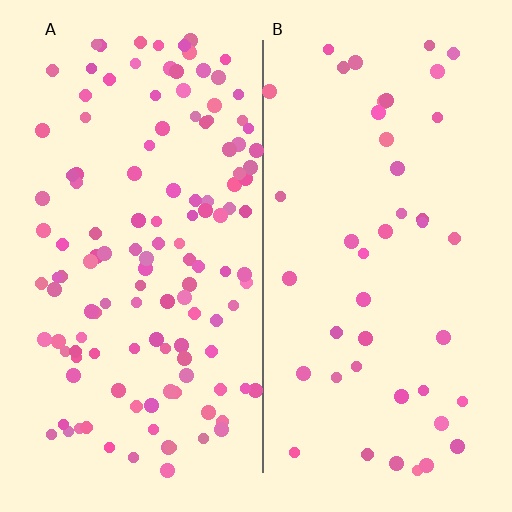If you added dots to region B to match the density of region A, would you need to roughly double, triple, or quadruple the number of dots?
Approximately triple.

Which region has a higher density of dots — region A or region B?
A (the left).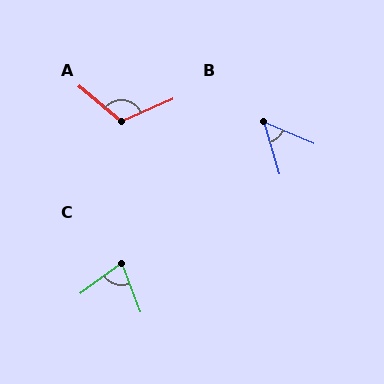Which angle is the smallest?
B, at approximately 51 degrees.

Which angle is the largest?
A, at approximately 116 degrees.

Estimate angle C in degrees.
Approximately 74 degrees.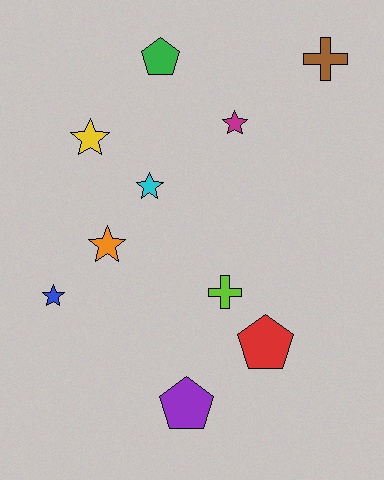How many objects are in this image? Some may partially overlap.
There are 10 objects.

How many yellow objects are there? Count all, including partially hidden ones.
There is 1 yellow object.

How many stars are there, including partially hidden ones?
There are 5 stars.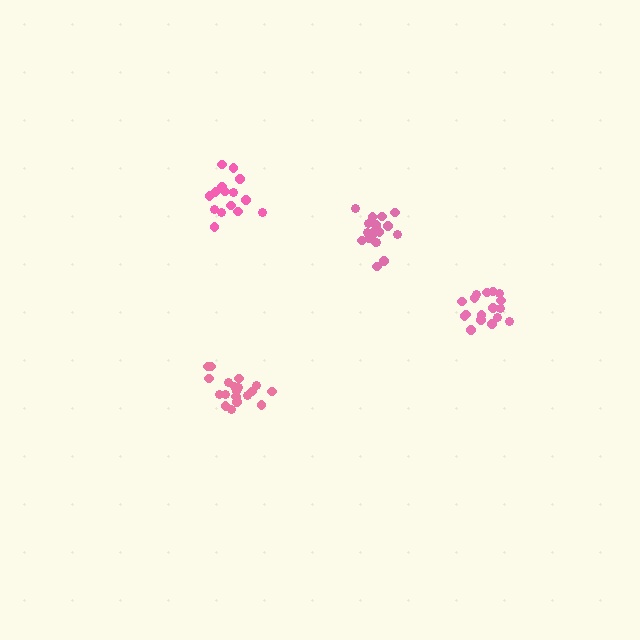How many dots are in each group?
Group 1: 20 dots, Group 2: 16 dots, Group 3: 17 dots, Group 4: 19 dots (72 total).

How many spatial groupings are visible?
There are 4 spatial groupings.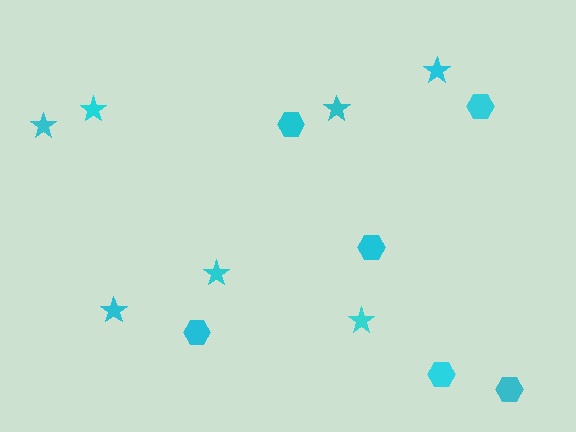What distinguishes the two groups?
There are 2 groups: one group of stars (7) and one group of hexagons (6).